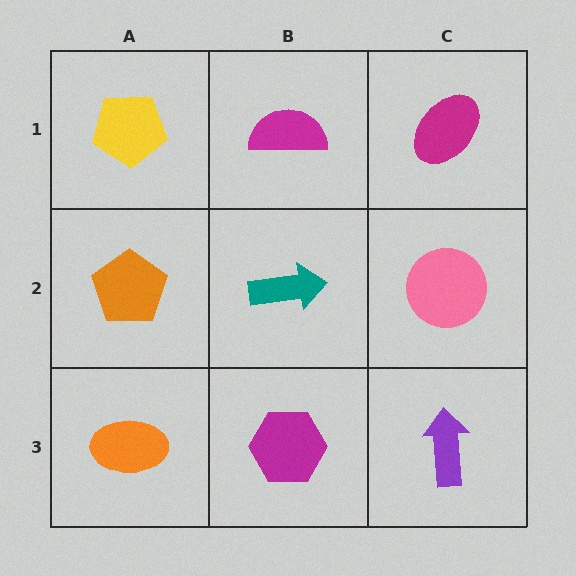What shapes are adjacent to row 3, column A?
An orange pentagon (row 2, column A), a magenta hexagon (row 3, column B).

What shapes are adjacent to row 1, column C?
A pink circle (row 2, column C), a magenta semicircle (row 1, column B).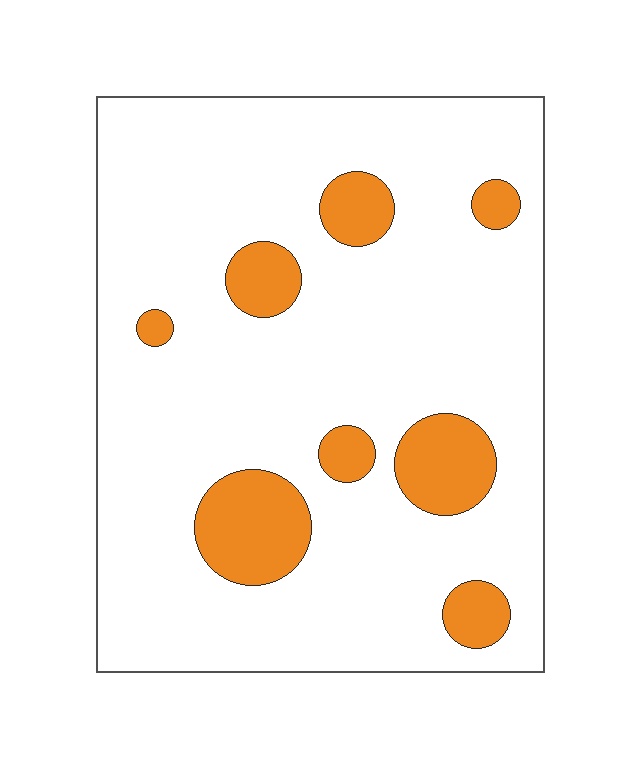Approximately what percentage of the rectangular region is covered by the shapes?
Approximately 15%.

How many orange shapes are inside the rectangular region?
8.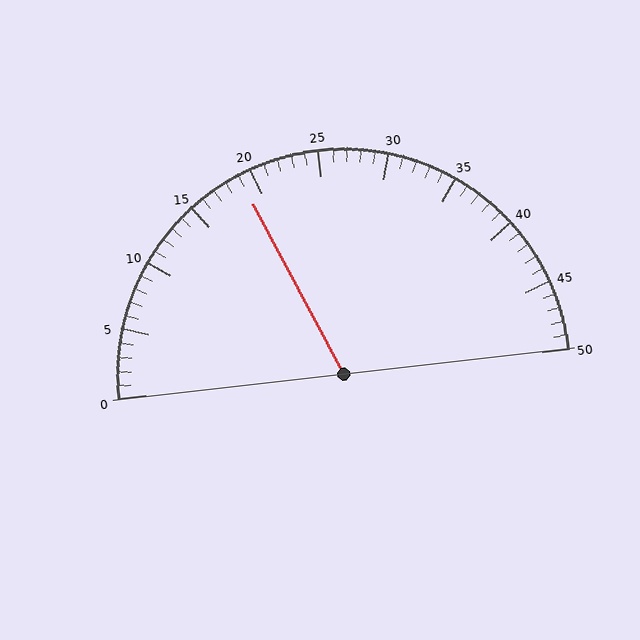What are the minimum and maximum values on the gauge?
The gauge ranges from 0 to 50.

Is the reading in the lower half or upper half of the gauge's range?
The reading is in the lower half of the range (0 to 50).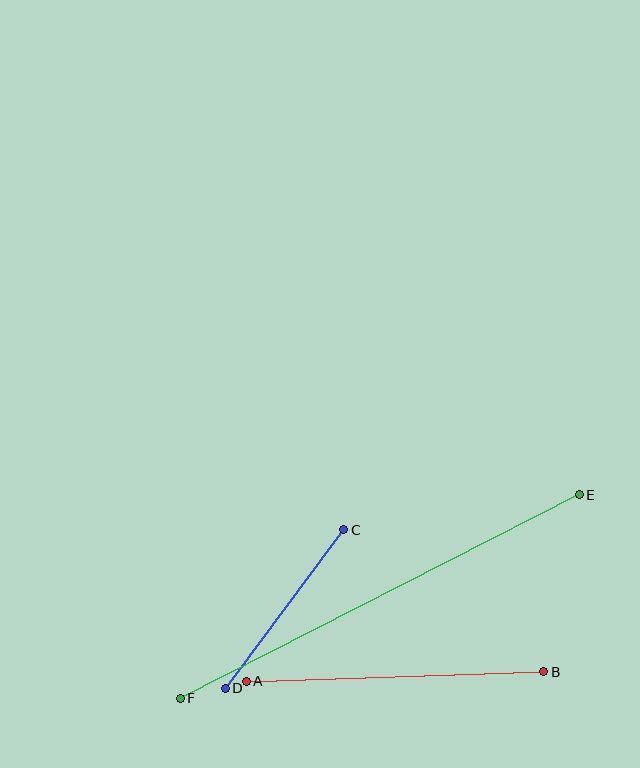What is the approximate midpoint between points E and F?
The midpoint is at approximately (380, 597) pixels.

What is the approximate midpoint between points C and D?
The midpoint is at approximately (285, 609) pixels.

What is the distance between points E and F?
The distance is approximately 448 pixels.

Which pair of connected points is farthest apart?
Points E and F are farthest apart.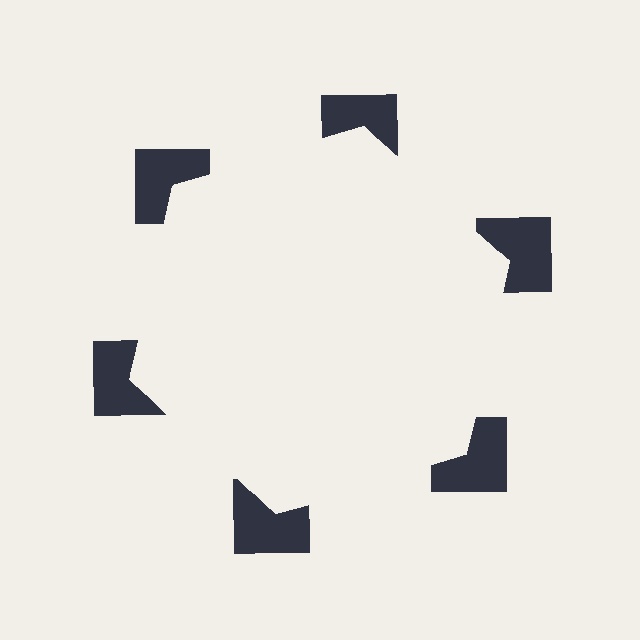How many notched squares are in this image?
There are 6 — one at each vertex of the illusory hexagon.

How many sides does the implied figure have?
6 sides.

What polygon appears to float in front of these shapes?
An illusory hexagon — its edges are inferred from the aligned wedge cuts in the notched squares, not physically drawn.